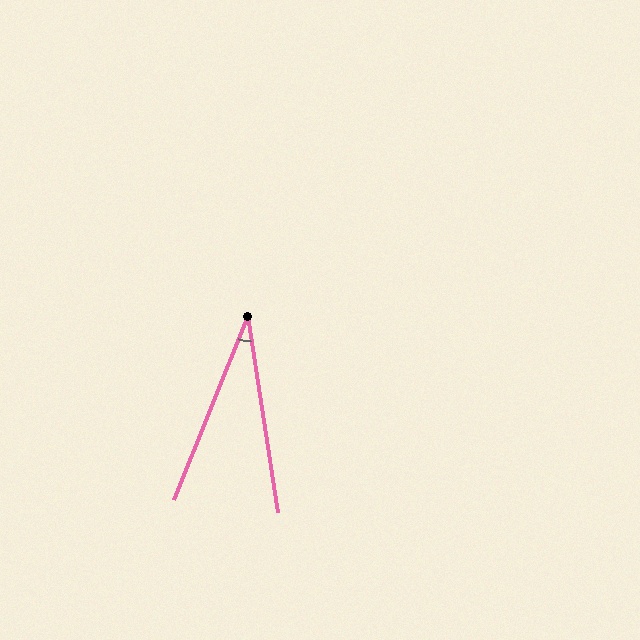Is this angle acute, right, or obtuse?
It is acute.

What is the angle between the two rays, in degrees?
Approximately 31 degrees.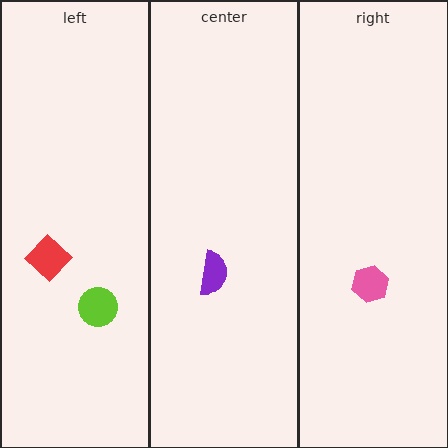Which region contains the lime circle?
The left region.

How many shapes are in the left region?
2.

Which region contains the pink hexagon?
The right region.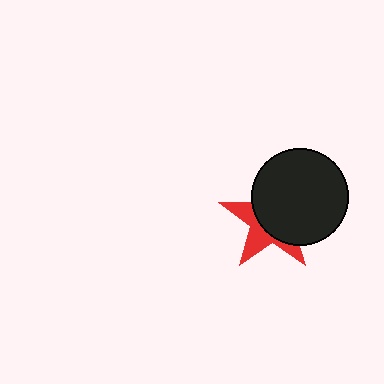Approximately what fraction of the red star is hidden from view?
Roughly 62% of the red star is hidden behind the black circle.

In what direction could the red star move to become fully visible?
The red star could move toward the lower-left. That would shift it out from behind the black circle entirely.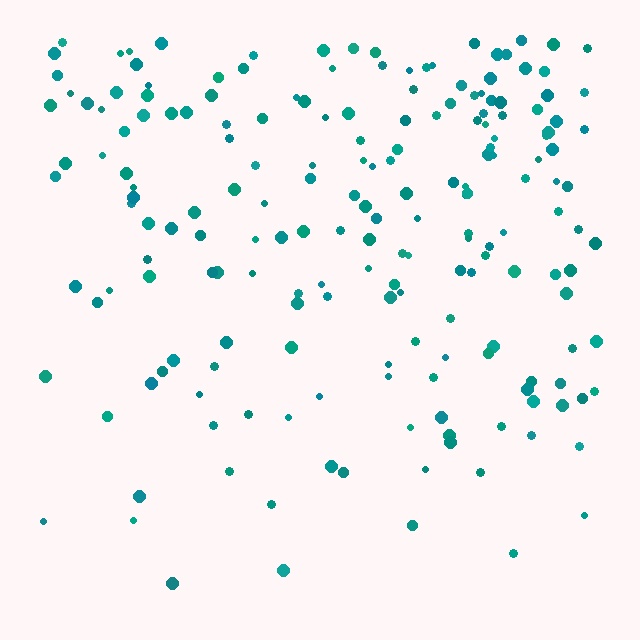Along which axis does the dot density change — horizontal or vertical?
Vertical.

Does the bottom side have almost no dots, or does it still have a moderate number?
Still a moderate number, just noticeably fewer than the top.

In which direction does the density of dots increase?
From bottom to top, with the top side densest.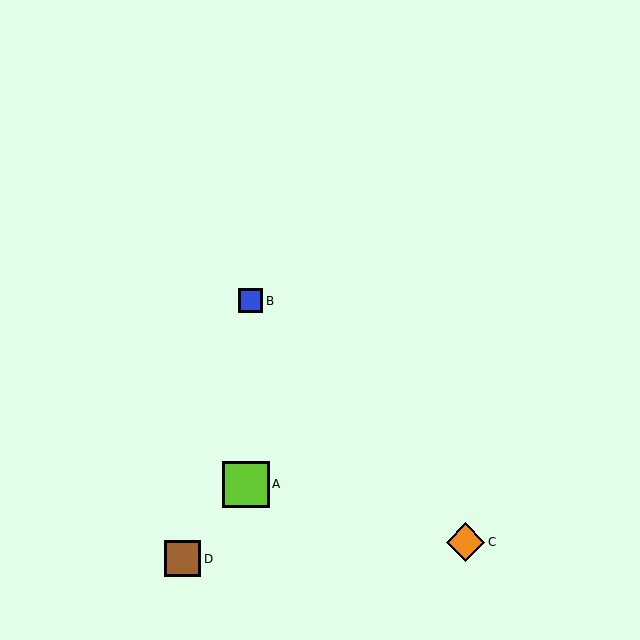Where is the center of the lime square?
The center of the lime square is at (246, 484).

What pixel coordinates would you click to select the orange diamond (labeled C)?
Click at (465, 542) to select the orange diamond C.